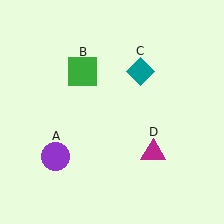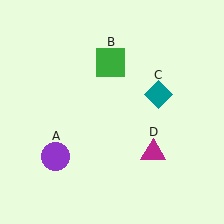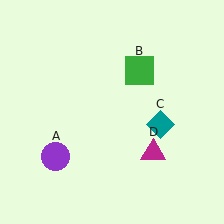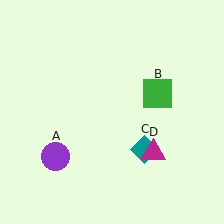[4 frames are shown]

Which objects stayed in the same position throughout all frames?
Purple circle (object A) and magenta triangle (object D) remained stationary.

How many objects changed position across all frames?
2 objects changed position: green square (object B), teal diamond (object C).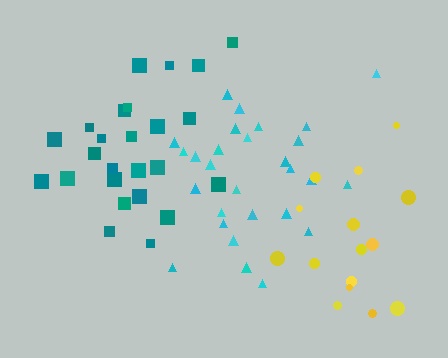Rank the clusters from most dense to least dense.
cyan, teal, yellow.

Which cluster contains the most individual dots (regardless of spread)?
Cyan (28).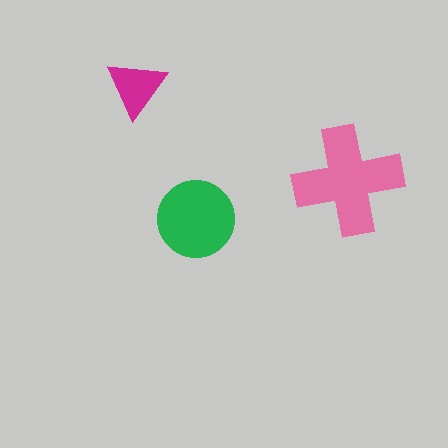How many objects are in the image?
There are 3 objects in the image.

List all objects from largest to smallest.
The pink cross, the green circle, the magenta triangle.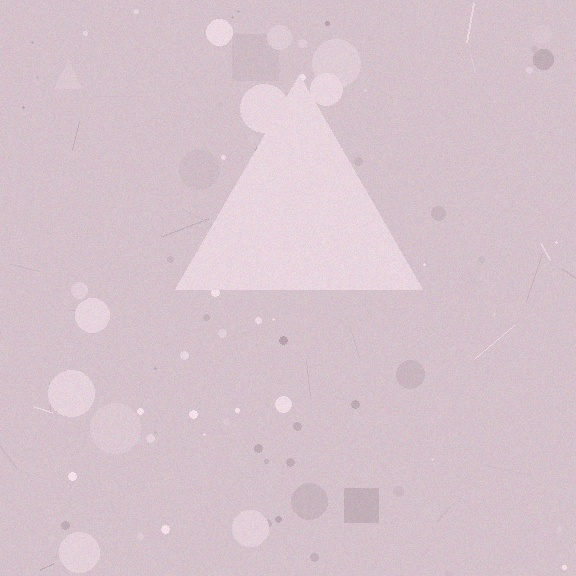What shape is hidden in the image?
A triangle is hidden in the image.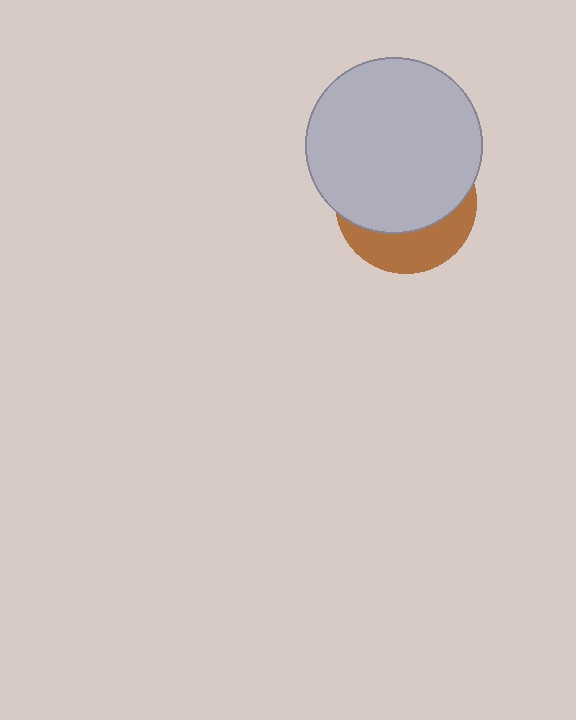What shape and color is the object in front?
The object in front is a light gray circle.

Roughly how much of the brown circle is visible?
A small part of it is visible (roughly 33%).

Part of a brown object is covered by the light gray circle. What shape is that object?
It is a circle.